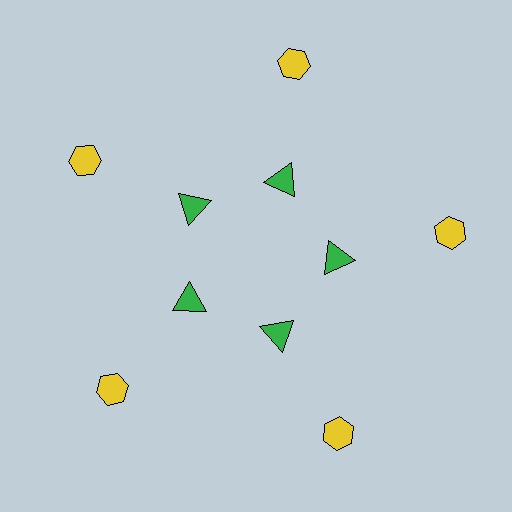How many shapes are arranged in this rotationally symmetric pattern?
There are 10 shapes, arranged in 5 groups of 2.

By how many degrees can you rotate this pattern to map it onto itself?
The pattern maps onto itself every 72 degrees of rotation.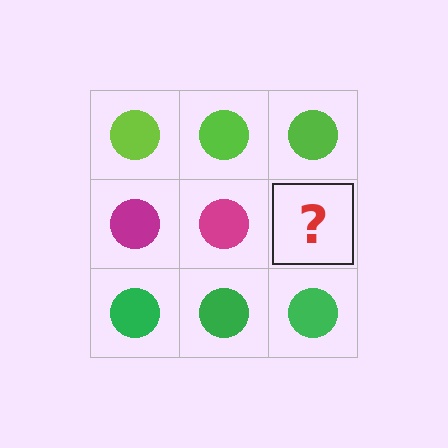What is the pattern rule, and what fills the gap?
The rule is that each row has a consistent color. The gap should be filled with a magenta circle.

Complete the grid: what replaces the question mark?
The question mark should be replaced with a magenta circle.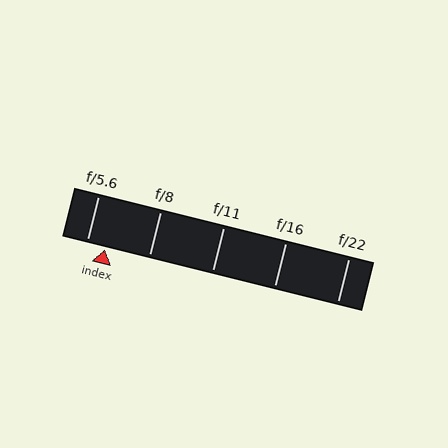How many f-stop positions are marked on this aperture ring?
There are 5 f-stop positions marked.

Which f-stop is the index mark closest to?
The index mark is closest to f/5.6.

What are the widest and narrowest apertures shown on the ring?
The widest aperture shown is f/5.6 and the narrowest is f/22.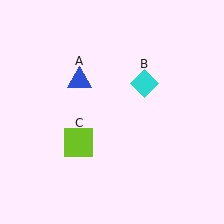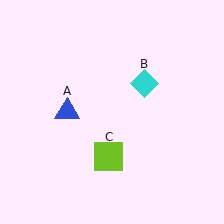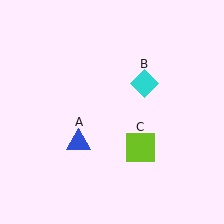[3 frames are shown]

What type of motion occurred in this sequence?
The blue triangle (object A), lime square (object C) rotated counterclockwise around the center of the scene.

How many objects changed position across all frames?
2 objects changed position: blue triangle (object A), lime square (object C).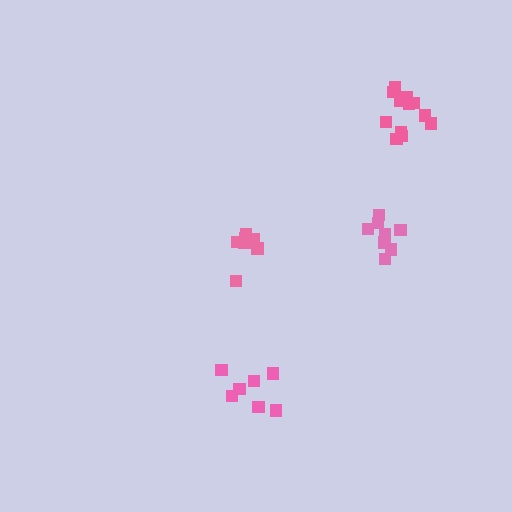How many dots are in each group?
Group 1: 7 dots, Group 2: 7 dots, Group 3: 8 dots, Group 4: 12 dots (34 total).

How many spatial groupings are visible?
There are 4 spatial groupings.